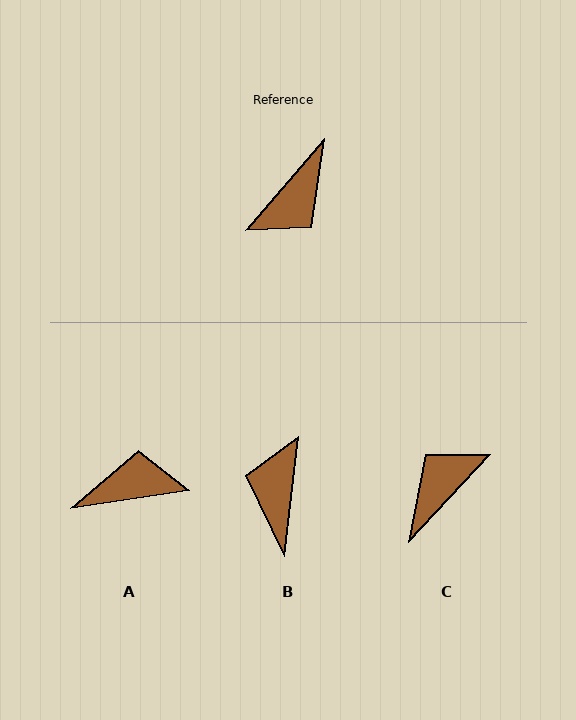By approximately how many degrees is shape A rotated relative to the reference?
Approximately 139 degrees counter-clockwise.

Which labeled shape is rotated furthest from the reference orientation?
C, about 178 degrees away.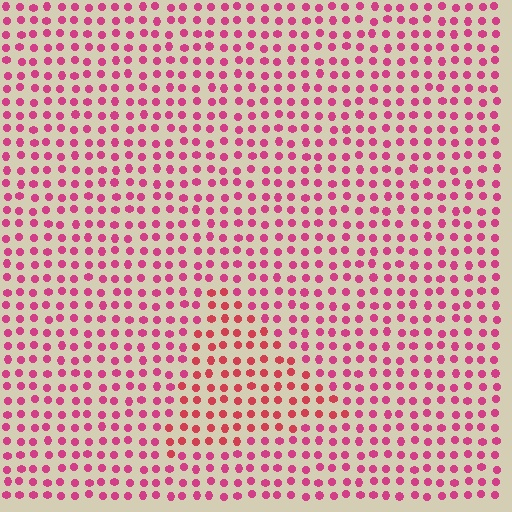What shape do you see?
I see a triangle.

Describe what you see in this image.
The image is filled with small magenta elements in a uniform arrangement. A triangle-shaped region is visible where the elements are tinted to a slightly different hue, forming a subtle color boundary.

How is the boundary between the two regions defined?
The boundary is defined purely by a slight shift in hue (about 21 degrees). Spacing, size, and orientation are identical on both sides.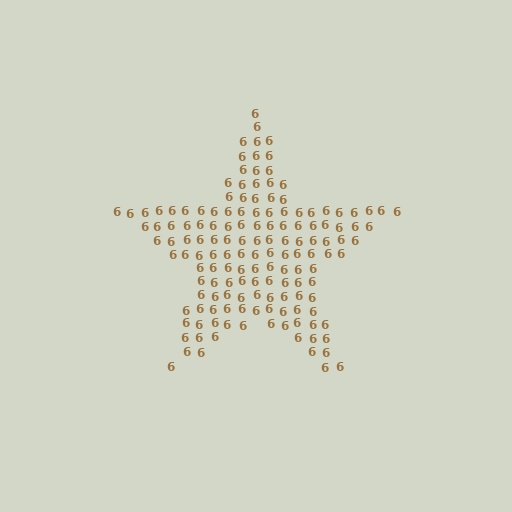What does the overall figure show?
The overall figure shows a star.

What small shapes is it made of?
It is made of small digit 6's.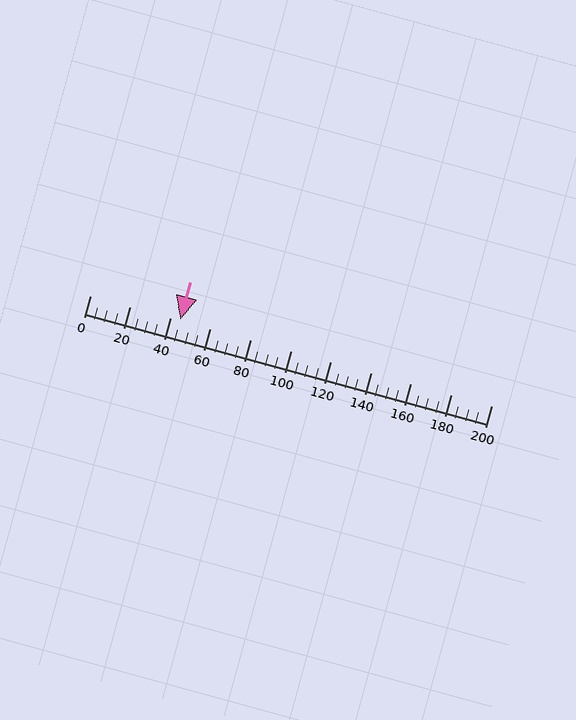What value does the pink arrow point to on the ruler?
The pink arrow points to approximately 45.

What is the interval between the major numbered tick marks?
The major tick marks are spaced 20 units apart.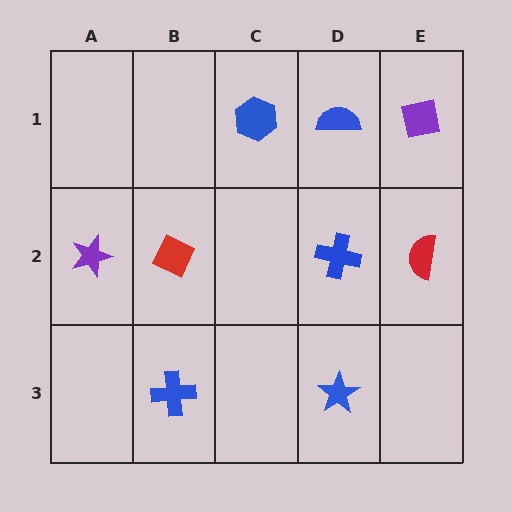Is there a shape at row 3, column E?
No, that cell is empty.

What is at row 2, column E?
A red semicircle.